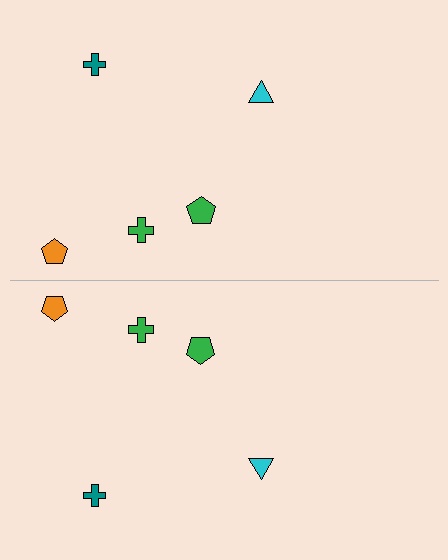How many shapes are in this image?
There are 10 shapes in this image.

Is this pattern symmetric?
Yes, this pattern has bilateral (reflection) symmetry.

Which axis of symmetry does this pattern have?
The pattern has a horizontal axis of symmetry running through the center of the image.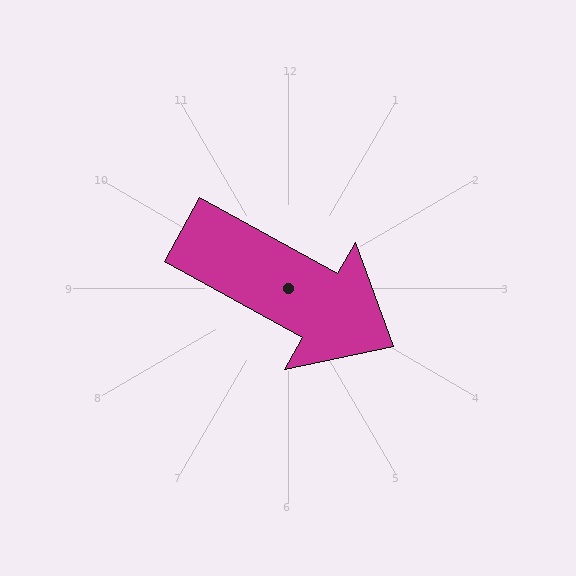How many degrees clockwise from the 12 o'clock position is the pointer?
Approximately 119 degrees.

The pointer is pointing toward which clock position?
Roughly 4 o'clock.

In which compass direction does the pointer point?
Southeast.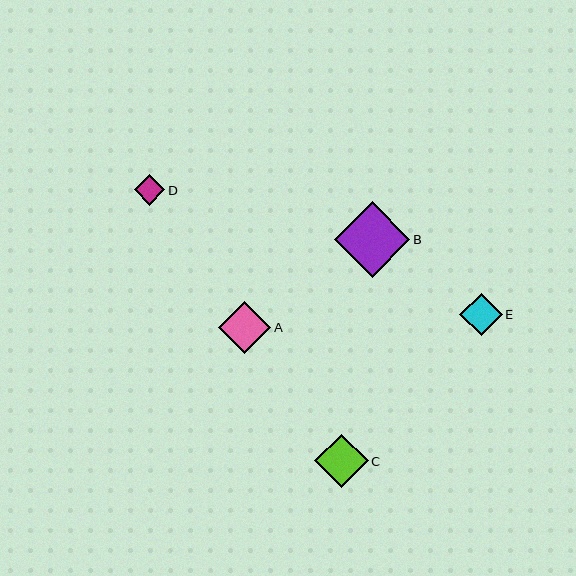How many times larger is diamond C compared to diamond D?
Diamond C is approximately 1.8 times the size of diamond D.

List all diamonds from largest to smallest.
From largest to smallest: B, C, A, E, D.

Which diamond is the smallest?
Diamond D is the smallest with a size of approximately 30 pixels.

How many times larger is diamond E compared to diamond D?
Diamond E is approximately 1.4 times the size of diamond D.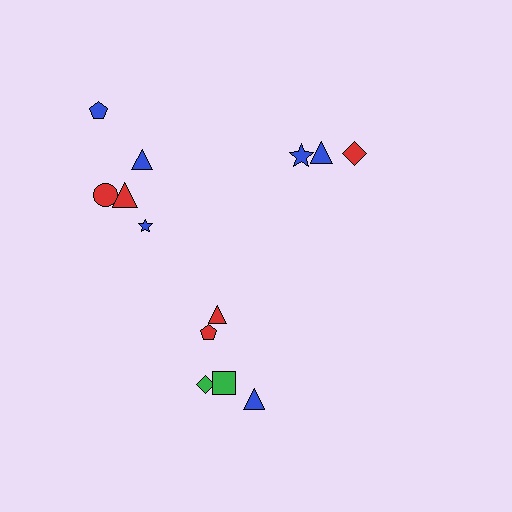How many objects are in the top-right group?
There are 3 objects.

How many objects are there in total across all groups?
There are 13 objects.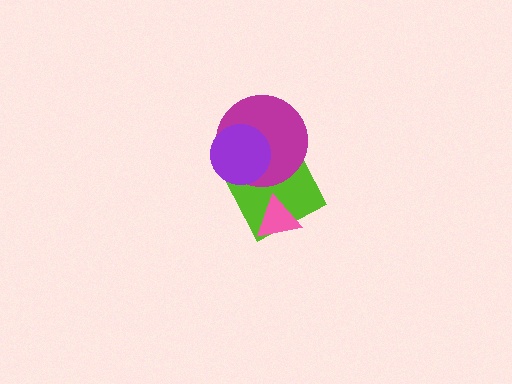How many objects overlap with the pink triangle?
1 object overlaps with the pink triangle.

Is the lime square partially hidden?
Yes, it is partially covered by another shape.